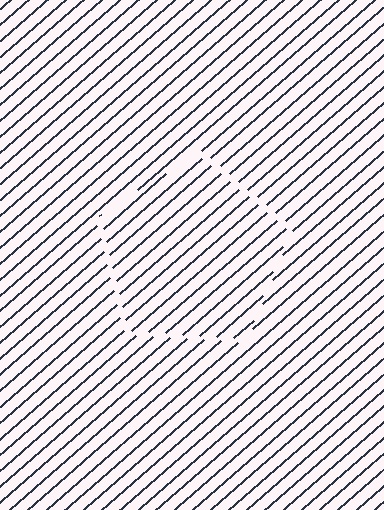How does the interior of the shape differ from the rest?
The interior of the shape contains the same grating, shifted by half a period — the contour is defined by the phase discontinuity where line-ends from the inner and outer gratings abut.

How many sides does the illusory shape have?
5 sides — the line-ends trace a pentagon.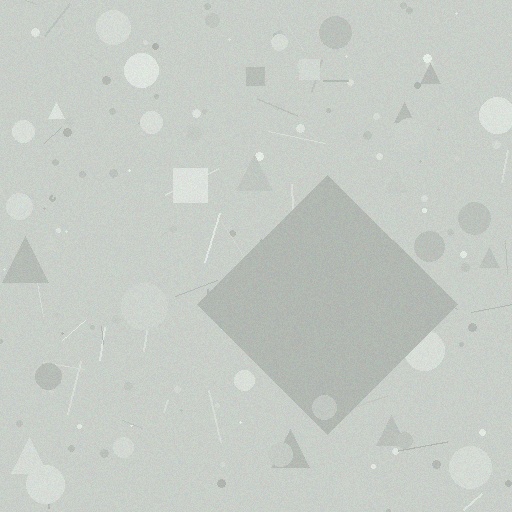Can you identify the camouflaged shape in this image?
The camouflaged shape is a diamond.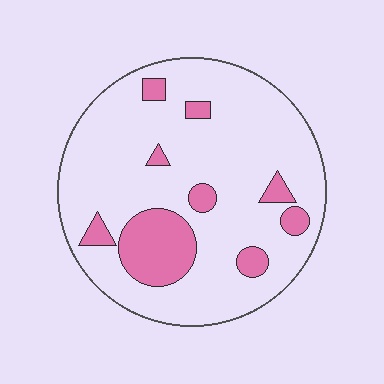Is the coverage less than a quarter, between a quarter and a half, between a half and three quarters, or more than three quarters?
Less than a quarter.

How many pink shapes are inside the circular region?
9.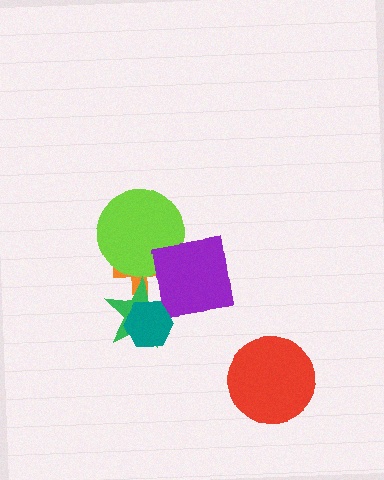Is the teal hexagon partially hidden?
No, no other shape covers it.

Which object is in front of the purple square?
The teal hexagon is in front of the purple square.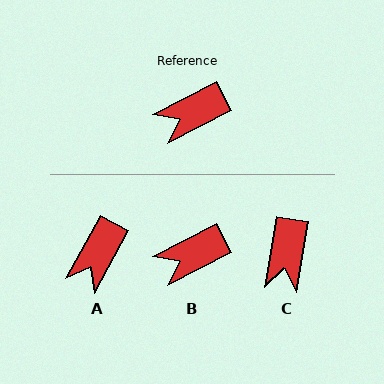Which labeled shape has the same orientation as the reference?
B.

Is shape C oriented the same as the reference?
No, it is off by about 53 degrees.